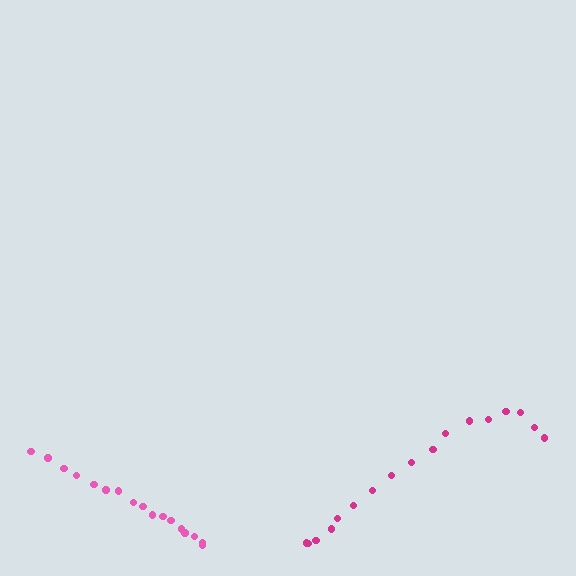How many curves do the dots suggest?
There are 2 distinct paths.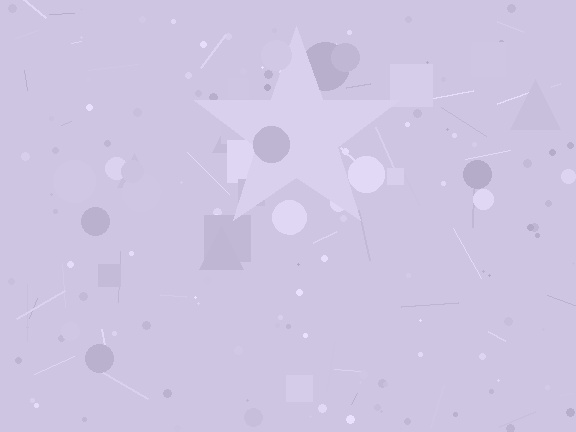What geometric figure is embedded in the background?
A star is embedded in the background.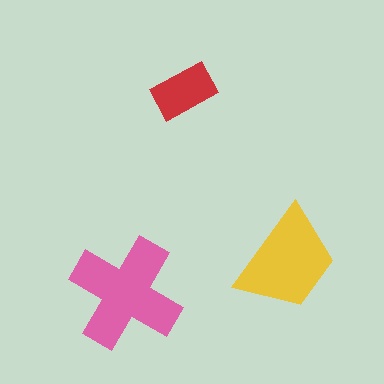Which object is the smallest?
The red rectangle.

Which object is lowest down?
The pink cross is bottommost.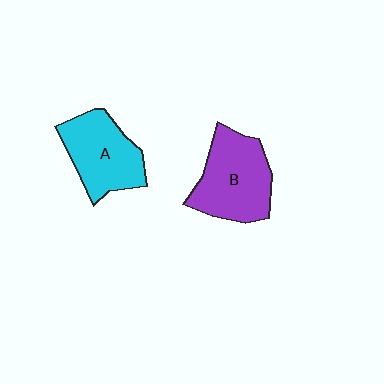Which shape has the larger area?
Shape B (purple).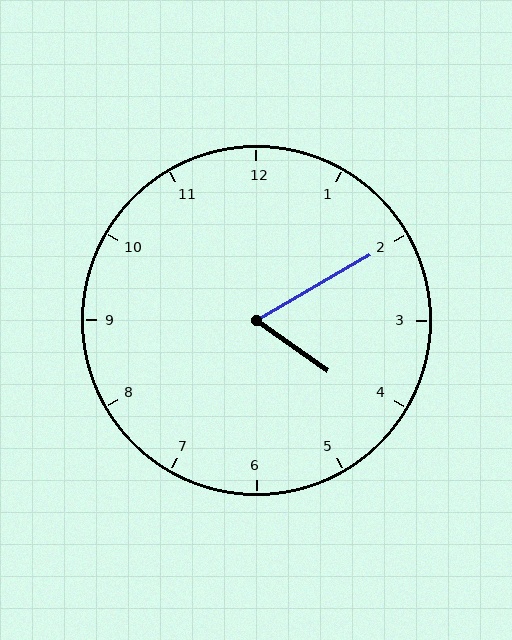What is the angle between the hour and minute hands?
Approximately 65 degrees.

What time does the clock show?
4:10.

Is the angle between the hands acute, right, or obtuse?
It is acute.